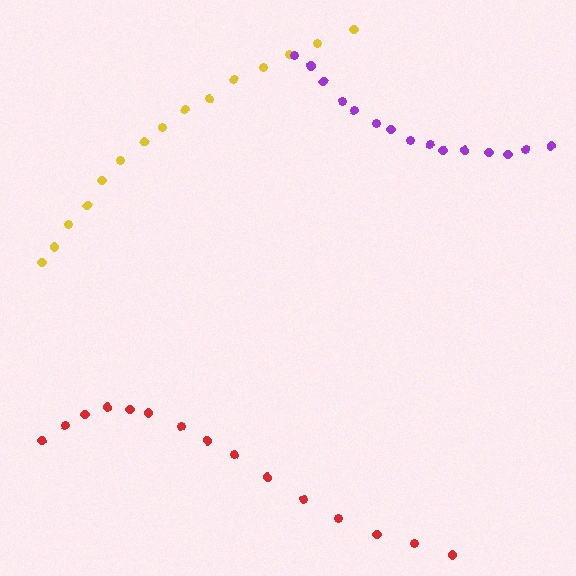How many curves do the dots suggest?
There are 3 distinct paths.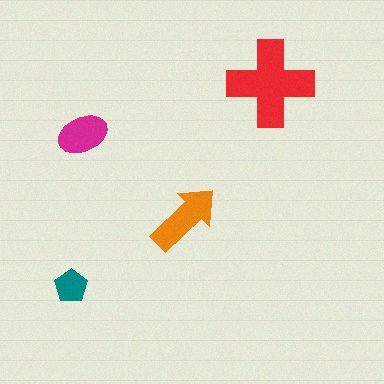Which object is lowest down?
The teal pentagon is bottommost.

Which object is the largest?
The red cross.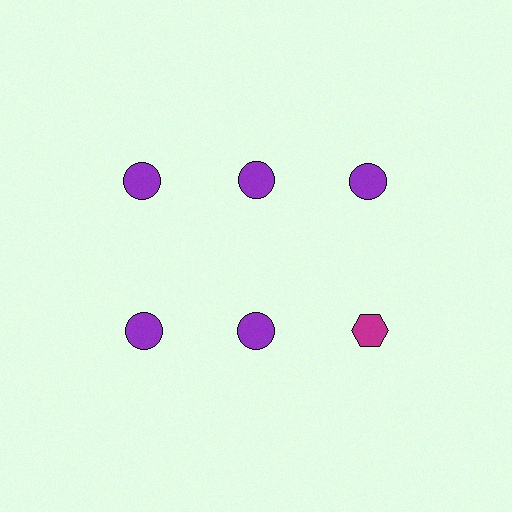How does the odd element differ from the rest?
It differs in both color (magenta instead of purple) and shape (hexagon instead of circle).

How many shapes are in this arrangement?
There are 6 shapes arranged in a grid pattern.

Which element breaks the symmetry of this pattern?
The magenta hexagon in the second row, center column breaks the symmetry. All other shapes are purple circles.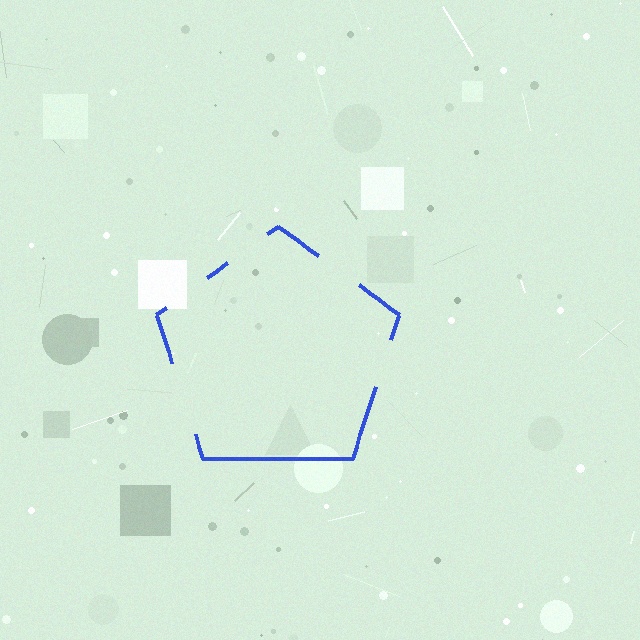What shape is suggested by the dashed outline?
The dashed outline suggests a pentagon.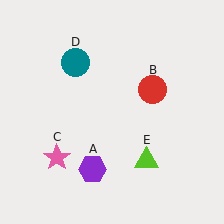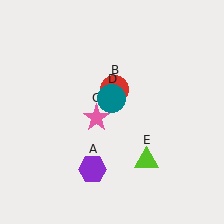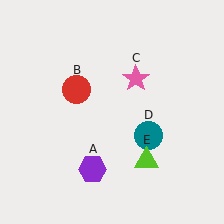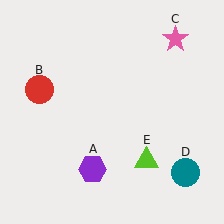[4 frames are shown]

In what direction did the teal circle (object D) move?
The teal circle (object D) moved down and to the right.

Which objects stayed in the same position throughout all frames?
Purple hexagon (object A) and lime triangle (object E) remained stationary.